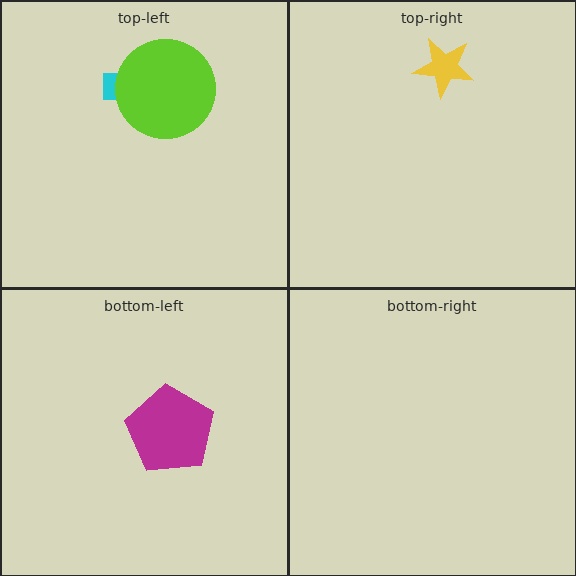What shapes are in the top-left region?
The cyan arrow, the lime circle.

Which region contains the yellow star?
The top-right region.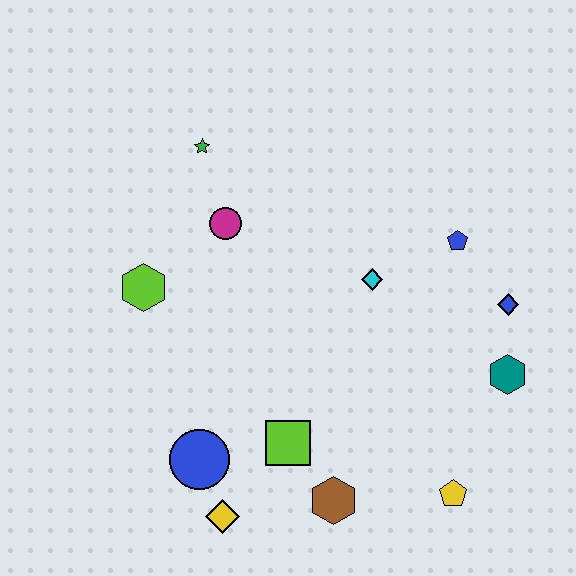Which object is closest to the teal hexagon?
The blue diamond is closest to the teal hexagon.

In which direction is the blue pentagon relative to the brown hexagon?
The blue pentagon is above the brown hexagon.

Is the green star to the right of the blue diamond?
No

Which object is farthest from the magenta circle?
The yellow pentagon is farthest from the magenta circle.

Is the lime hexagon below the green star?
Yes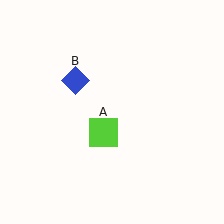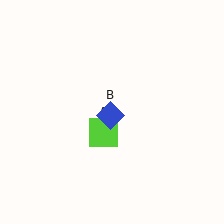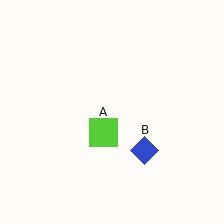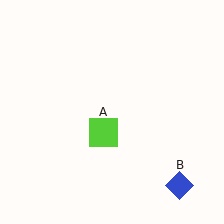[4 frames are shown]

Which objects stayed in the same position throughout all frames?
Lime square (object A) remained stationary.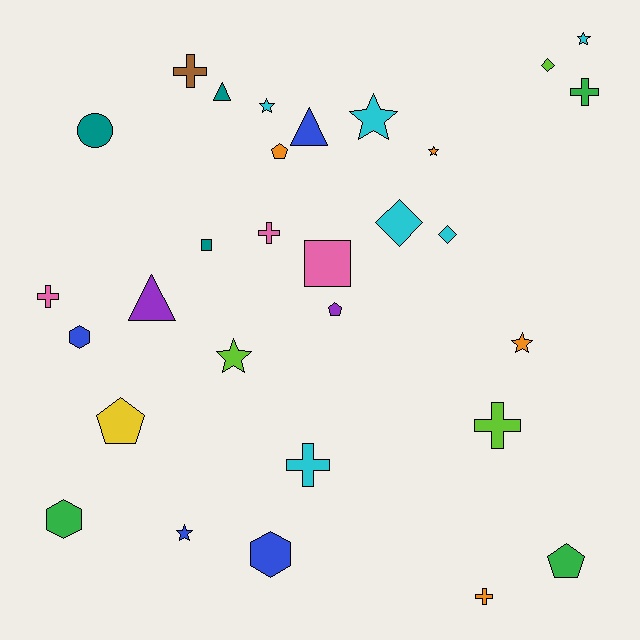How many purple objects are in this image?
There are 2 purple objects.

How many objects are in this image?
There are 30 objects.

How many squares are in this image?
There are 2 squares.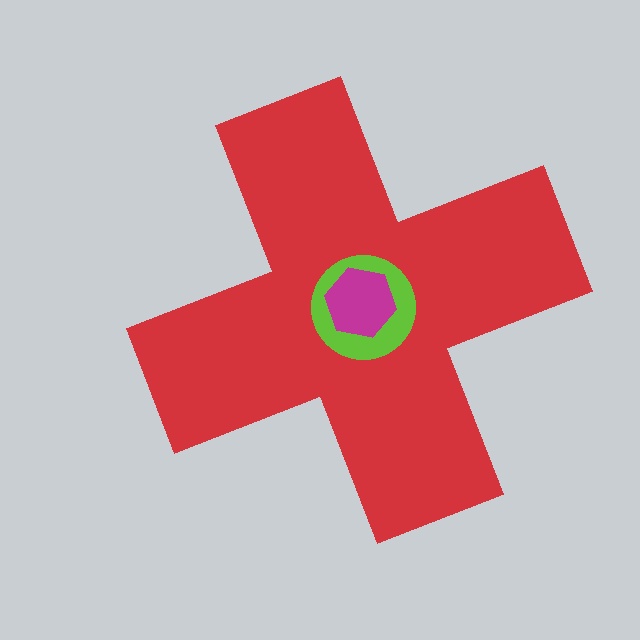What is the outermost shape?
The red cross.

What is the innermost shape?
The magenta hexagon.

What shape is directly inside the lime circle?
The magenta hexagon.